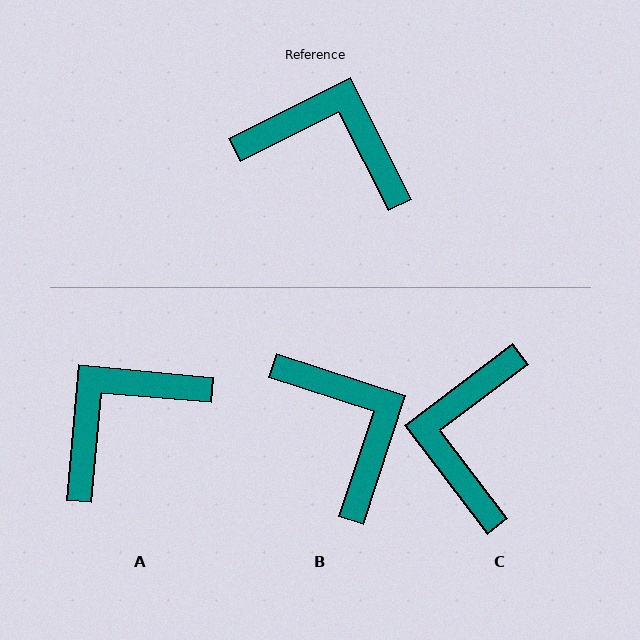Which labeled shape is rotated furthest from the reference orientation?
C, about 101 degrees away.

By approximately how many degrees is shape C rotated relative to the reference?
Approximately 101 degrees counter-clockwise.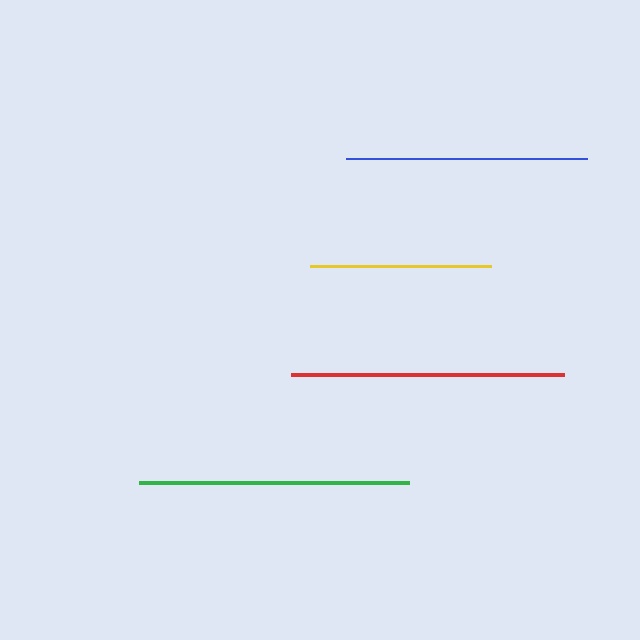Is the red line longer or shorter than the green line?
The red line is longer than the green line.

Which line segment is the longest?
The red line is the longest at approximately 273 pixels.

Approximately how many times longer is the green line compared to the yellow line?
The green line is approximately 1.5 times the length of the yellow line.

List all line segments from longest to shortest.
From longest to shortest: red, green, blue, yellow.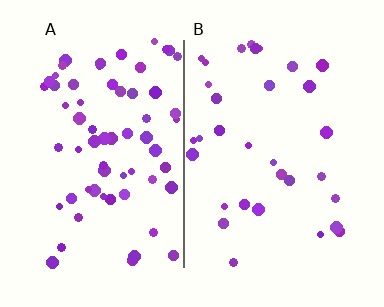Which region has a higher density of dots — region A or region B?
A (the left).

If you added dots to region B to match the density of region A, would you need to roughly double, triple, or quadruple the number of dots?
Approximately double.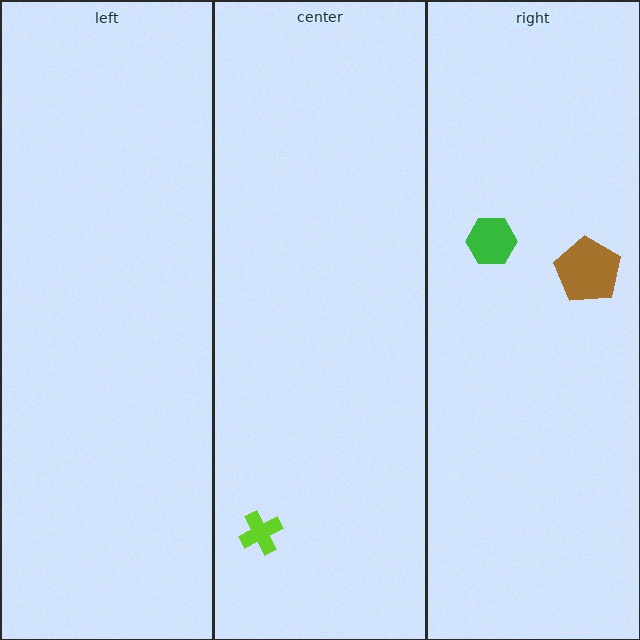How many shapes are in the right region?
2.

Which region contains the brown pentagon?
The right region.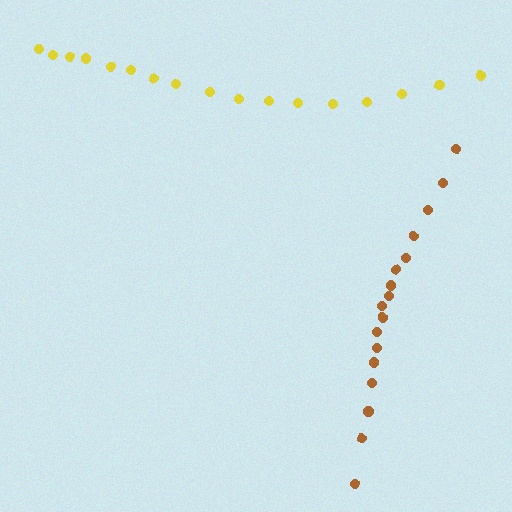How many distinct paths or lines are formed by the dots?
There are 2 distinct paths.